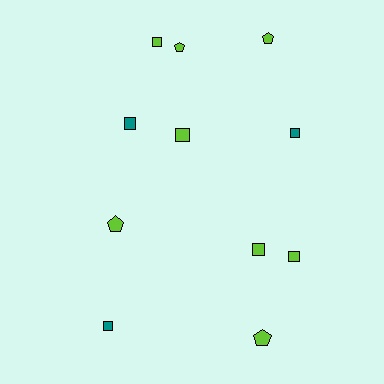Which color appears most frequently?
Lime, with 8 objects.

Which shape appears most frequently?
Square, with 7 objects.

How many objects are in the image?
There are 11 objects.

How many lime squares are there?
There are 4 lime squares.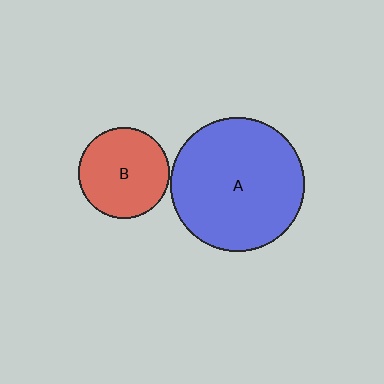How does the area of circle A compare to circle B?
Approximately 2.2 times.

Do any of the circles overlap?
No, none of the circles overlap.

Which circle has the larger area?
Circle A (blue).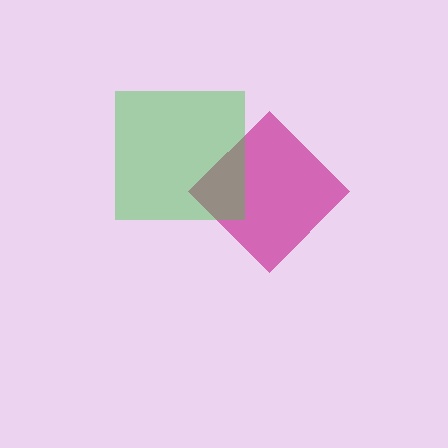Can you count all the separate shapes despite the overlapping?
Yes, there are 2 separate shapes.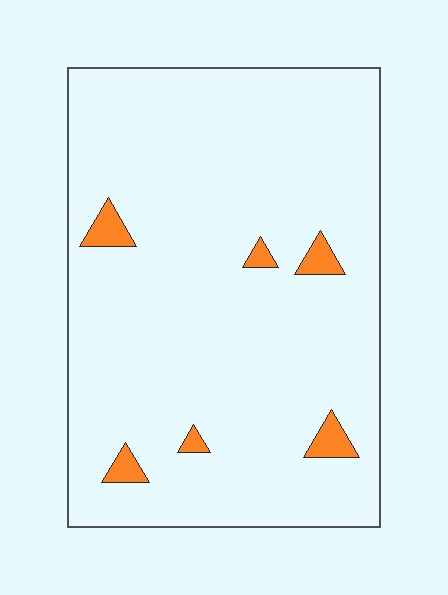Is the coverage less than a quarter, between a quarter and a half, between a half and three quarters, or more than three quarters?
Less than a quarter.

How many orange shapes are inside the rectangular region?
6.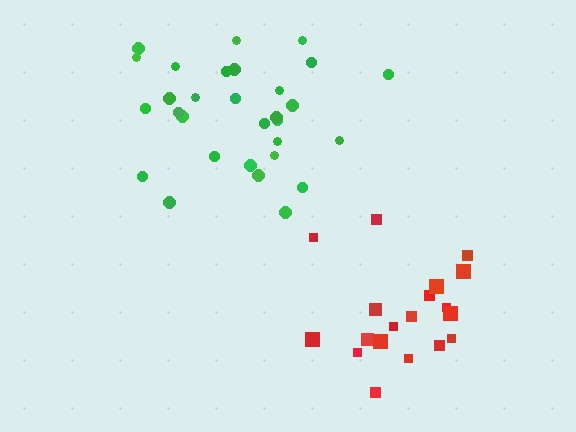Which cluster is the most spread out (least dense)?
Green.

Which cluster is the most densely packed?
Red.